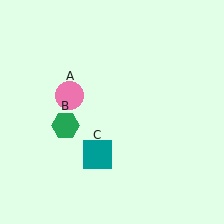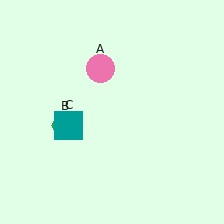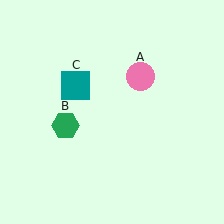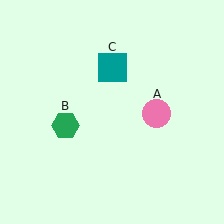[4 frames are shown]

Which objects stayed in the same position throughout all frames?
Green hexagon (object B) remained stationary.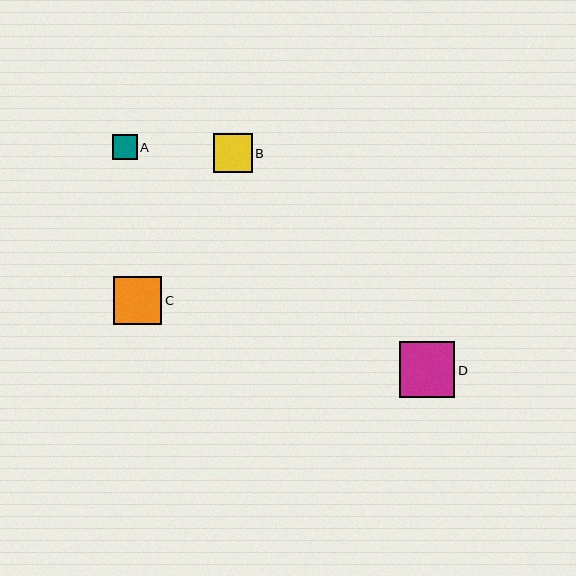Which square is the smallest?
Square A is the smallest with a size of approximately 25 pixels.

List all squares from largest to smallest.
From largest to smallest: D, C, B, A.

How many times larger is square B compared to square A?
Square B is approximately 1.6 times the size of square A.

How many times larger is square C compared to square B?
Square C is approximately 1.2 times the size of square B.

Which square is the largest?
Square D is the largest with a size of approximately 55 pixels.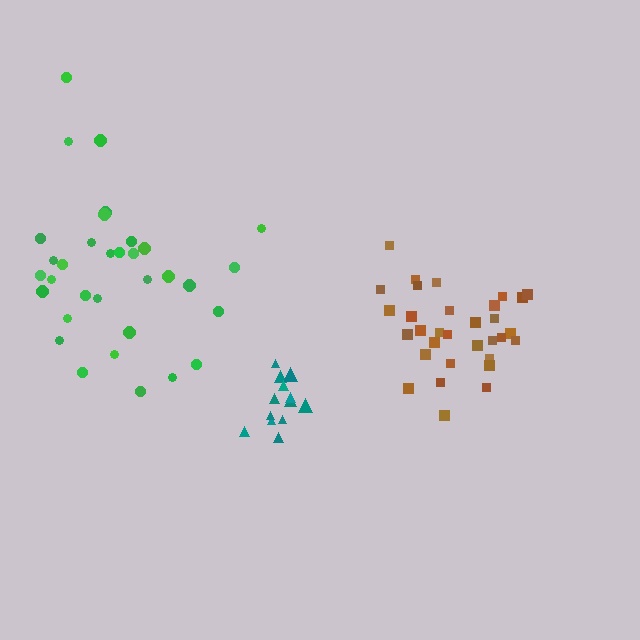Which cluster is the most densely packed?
Teal.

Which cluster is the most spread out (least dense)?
Green.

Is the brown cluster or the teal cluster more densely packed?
Teal.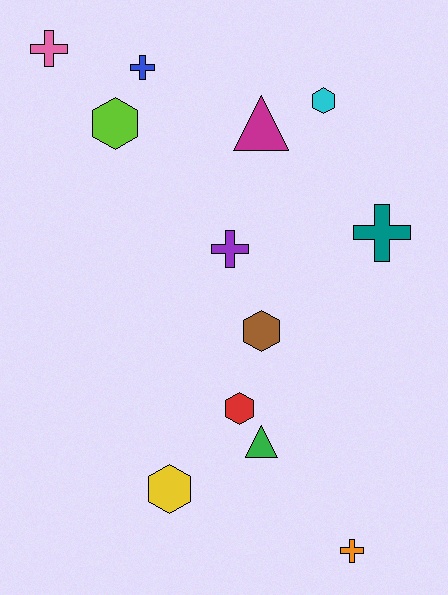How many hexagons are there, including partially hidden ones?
There are 5 hexagons.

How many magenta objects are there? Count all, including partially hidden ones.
There is 1 magenta object.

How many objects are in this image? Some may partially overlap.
There are 12 objects.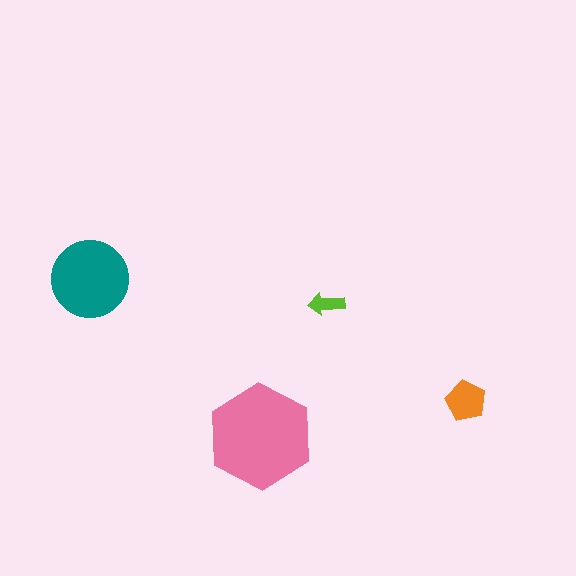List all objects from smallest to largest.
The lime arrow, the orange pentagon, the teal circle, the pink hexagon.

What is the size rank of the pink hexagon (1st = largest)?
1st.